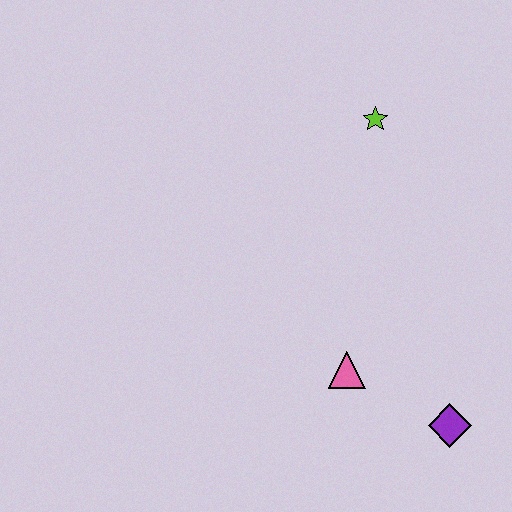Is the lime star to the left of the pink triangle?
No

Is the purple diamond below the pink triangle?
Yes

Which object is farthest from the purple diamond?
The lime star is farthest from the purple diamond.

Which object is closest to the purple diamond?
The pink triangle is closest to the purple diamond.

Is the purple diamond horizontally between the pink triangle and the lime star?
No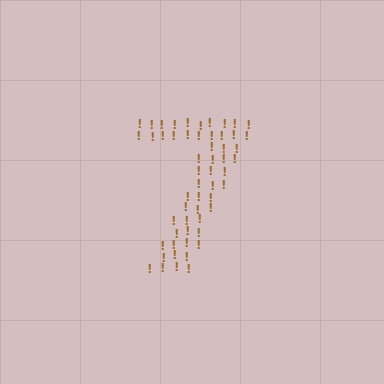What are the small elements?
The small elements are exclamation marks.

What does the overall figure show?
The overall figure shows the digit 7.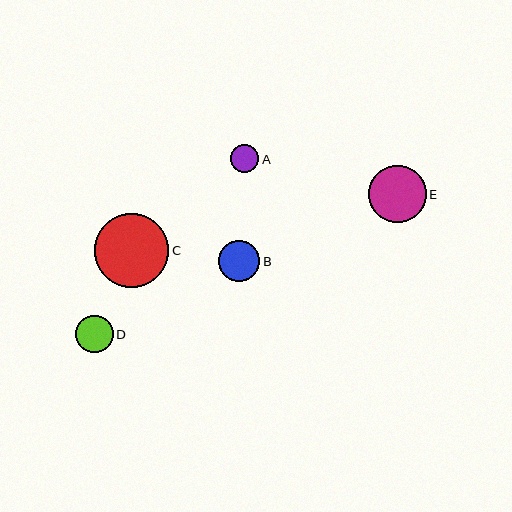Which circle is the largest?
Circle C is the largest with a size of approximately 74 pixels.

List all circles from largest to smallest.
From largest to smallest: C, E, B, D, A.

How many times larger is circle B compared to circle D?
Circle B is approximately 1.1 times the size of circle D.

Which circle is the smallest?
Circle A is the smallest with a size of approximately 28 pixels.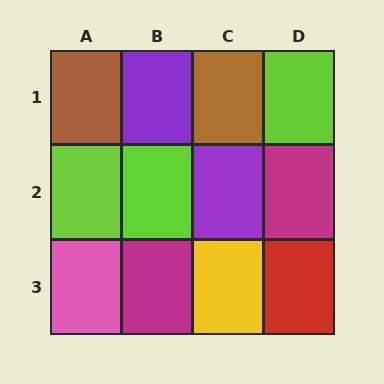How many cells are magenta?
2 cells are magenta.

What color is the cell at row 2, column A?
Lime.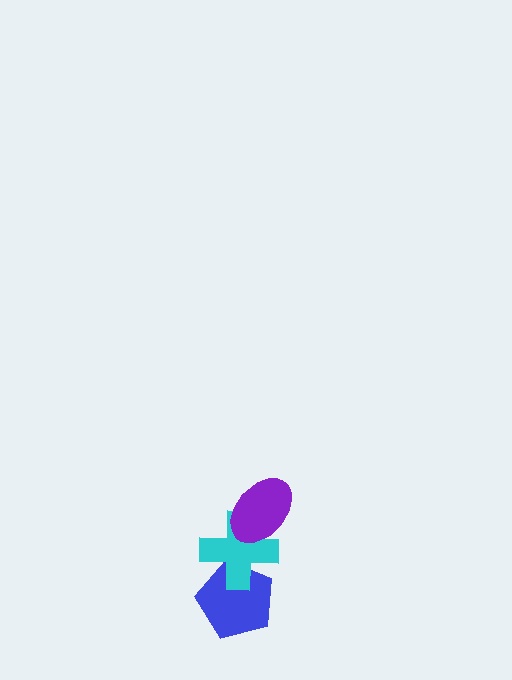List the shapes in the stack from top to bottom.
From top to bottom: the purple ellipse, the cyan cross, the blue pentagon.